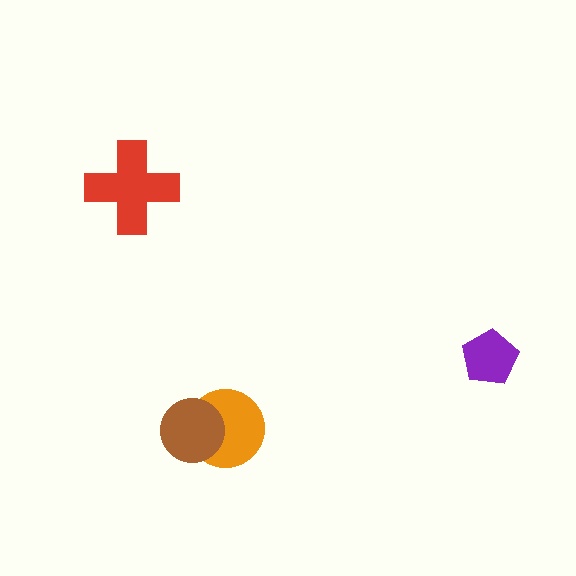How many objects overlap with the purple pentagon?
0 objects overlap with the purple pentagon.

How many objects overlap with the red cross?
0 objects overlap with the red cross.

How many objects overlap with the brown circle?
1 object overlaps with the brown circle.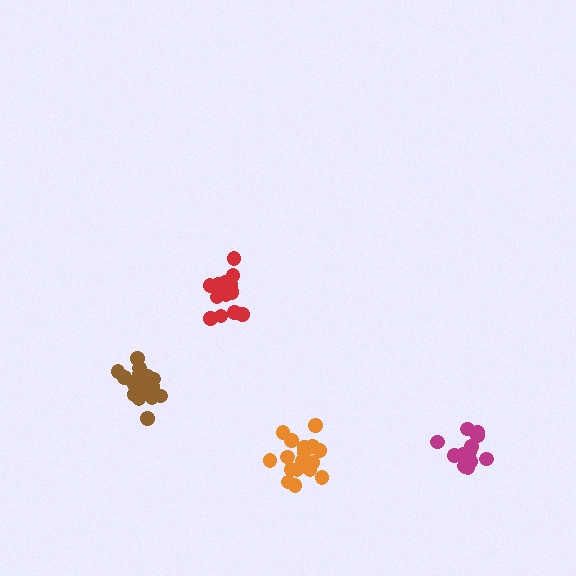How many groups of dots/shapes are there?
There are 4 groups.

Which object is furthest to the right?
The magenta cluster is rightmost.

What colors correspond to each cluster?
The clusters are colored: red, brown, orange, magenta.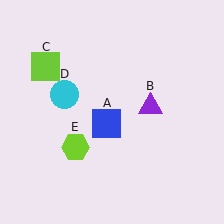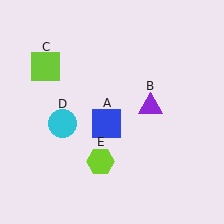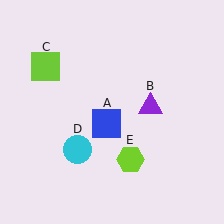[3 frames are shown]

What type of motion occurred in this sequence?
The cyan circle (object D), lime hexagon (object E) rotated counterclockwise around the center of the scene.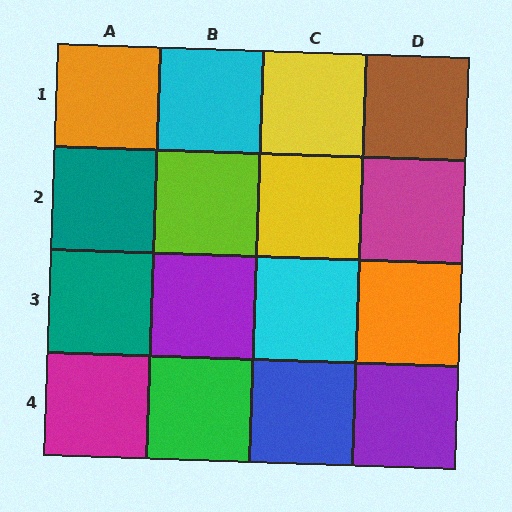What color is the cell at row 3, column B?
Purple.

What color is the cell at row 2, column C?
Yellow.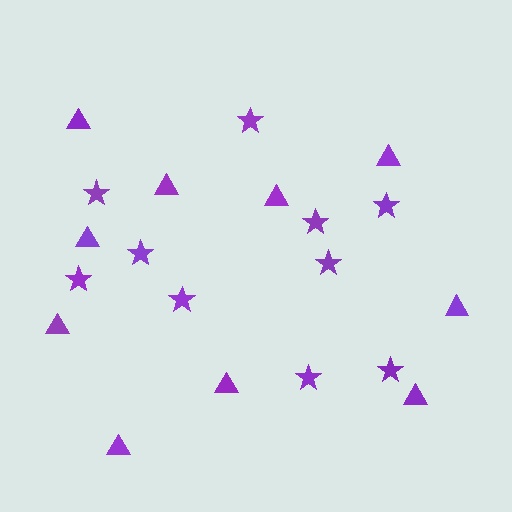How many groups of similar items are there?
There are 2 groups: one group of stars (10) and one group of triangles (10).